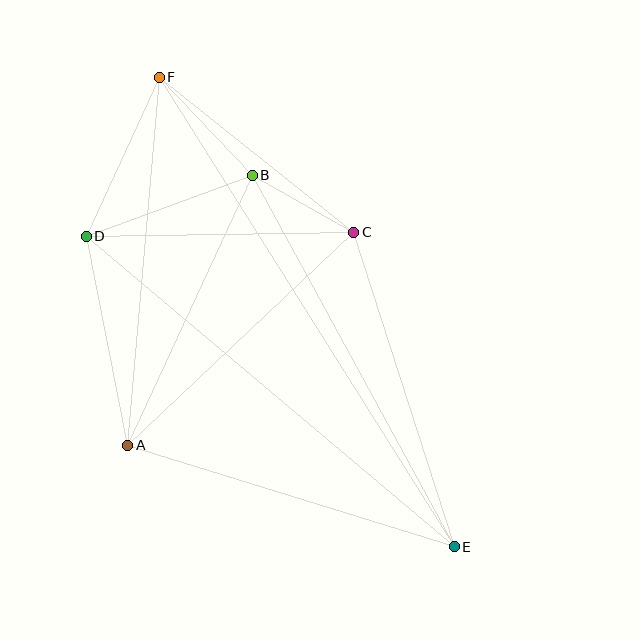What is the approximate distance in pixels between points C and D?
The distance between C and D is approximately 268 pixels.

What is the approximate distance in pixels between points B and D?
The distance between B and D is approximately 177 pixels.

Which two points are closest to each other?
Points B and C are closest to each other.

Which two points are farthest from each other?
Points E and F are farthest from each other.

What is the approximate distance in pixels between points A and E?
The distance between A and E is approximately 342 pixels.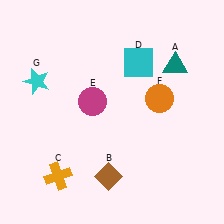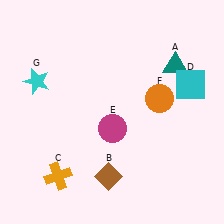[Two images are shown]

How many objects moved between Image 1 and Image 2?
2 objects moved between the two images.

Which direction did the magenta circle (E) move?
The magenta circle (E) moved down.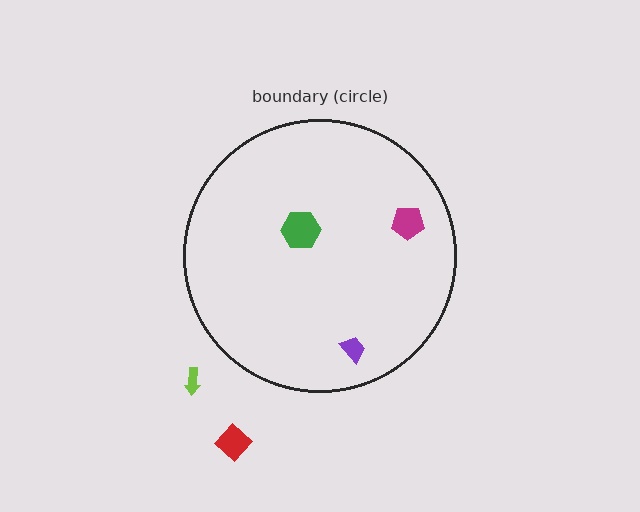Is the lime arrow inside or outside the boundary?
Outside.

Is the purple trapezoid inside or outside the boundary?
Inside.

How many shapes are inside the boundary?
3 inside, 2 outside.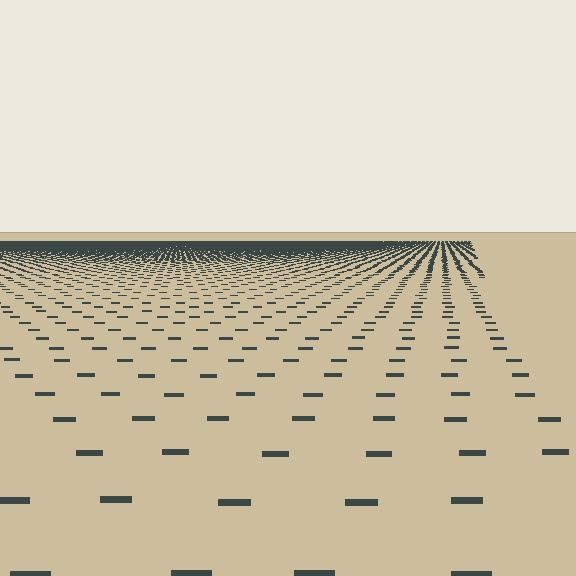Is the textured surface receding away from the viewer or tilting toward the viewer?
The surface is receding away from the viewer. Texture elements get smaller and denser toward the top.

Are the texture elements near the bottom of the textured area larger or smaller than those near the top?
Larger. Near the bottom, elements are closer to the viewer and appear at a bigger on-screen size.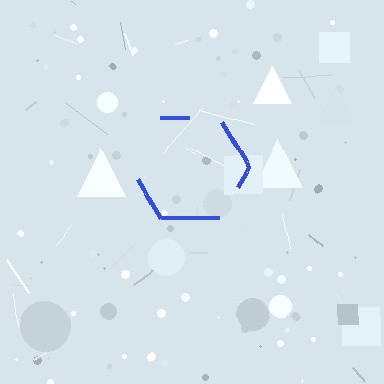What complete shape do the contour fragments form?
The contour fragments form a hexagon.